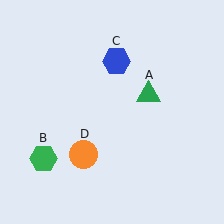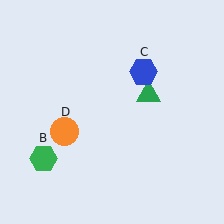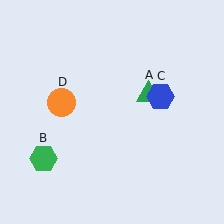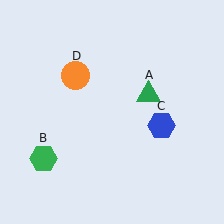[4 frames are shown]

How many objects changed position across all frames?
2 objects changed position: blue hexagon (object C), orange circle (object D).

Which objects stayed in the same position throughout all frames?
Green triangle (object A) and green hexagon (object B) remained stationary.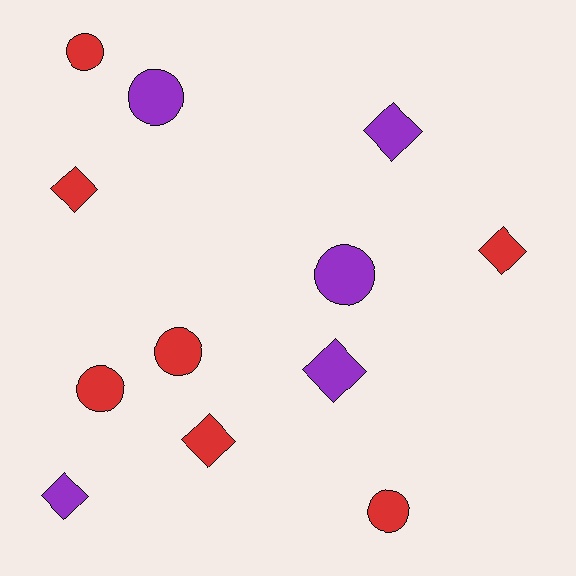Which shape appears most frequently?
Diamond, with 6 objects.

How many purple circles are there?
There are 2 purple circles.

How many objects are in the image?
There are 12 objects.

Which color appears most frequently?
Red, with 7 objects.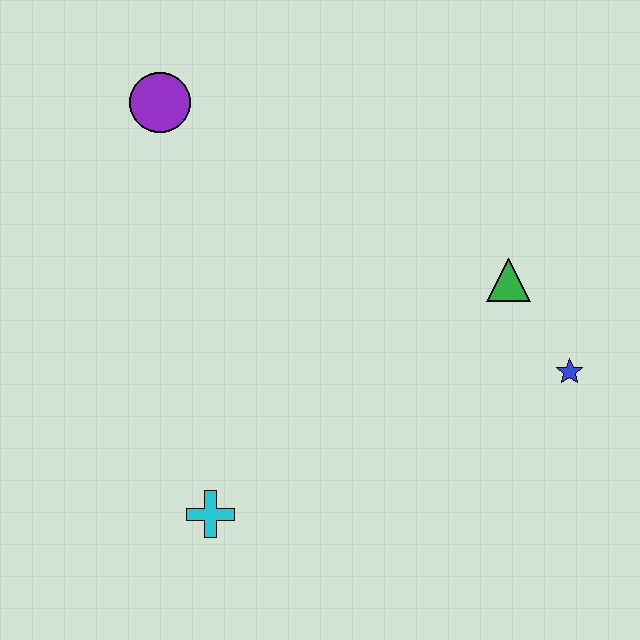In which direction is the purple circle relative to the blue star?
The purple circle is to the left of the blue star.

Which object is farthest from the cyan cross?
The purple circle is farthest from the cyan cross.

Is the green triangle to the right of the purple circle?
Yes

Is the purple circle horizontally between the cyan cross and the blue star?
No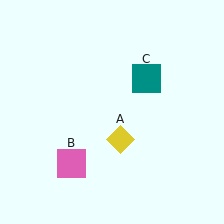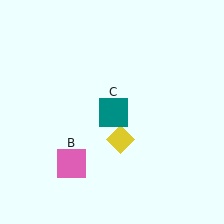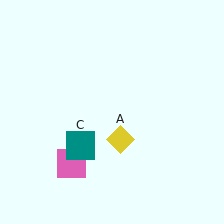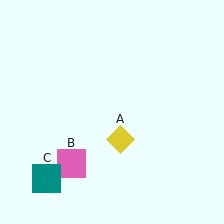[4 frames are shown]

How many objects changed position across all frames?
1 object changed position: teal square (object C).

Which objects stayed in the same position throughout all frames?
Yellow diamond (object A) and pink square (object B) remained stationary.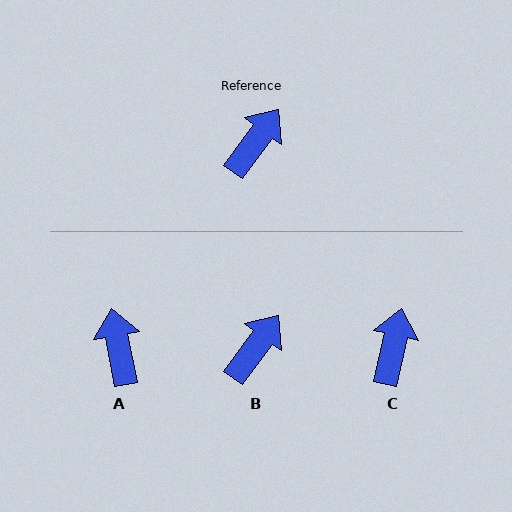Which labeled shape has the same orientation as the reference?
B.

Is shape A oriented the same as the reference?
No, it is off by about 47 degrees.